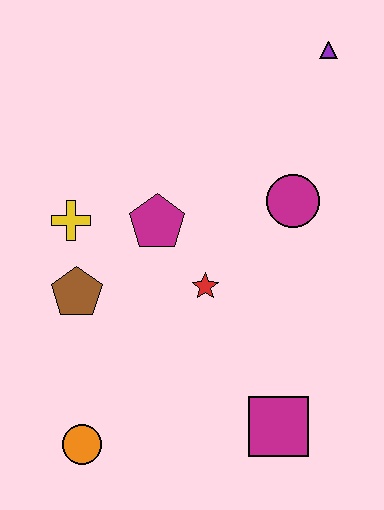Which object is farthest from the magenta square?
The purple triangle is farthest from the magenta square.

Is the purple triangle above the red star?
Yes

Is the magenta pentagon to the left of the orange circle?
No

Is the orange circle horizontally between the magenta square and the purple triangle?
No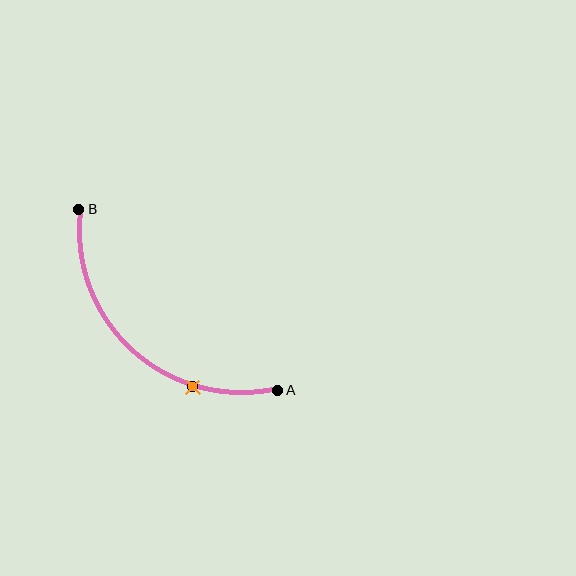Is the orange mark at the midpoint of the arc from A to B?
No. The orange mark lies on the arc but is closer to endpoint A. The arc midpoint would be at the point on the curve equidistant along the arc from both A and B.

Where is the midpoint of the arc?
The arc midpoint is the point on the curve farthest from the straight line joining A and B. It sits below and to the left of that line.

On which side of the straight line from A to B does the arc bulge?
The arc bulges below and to the left of the straight line connecting A and B.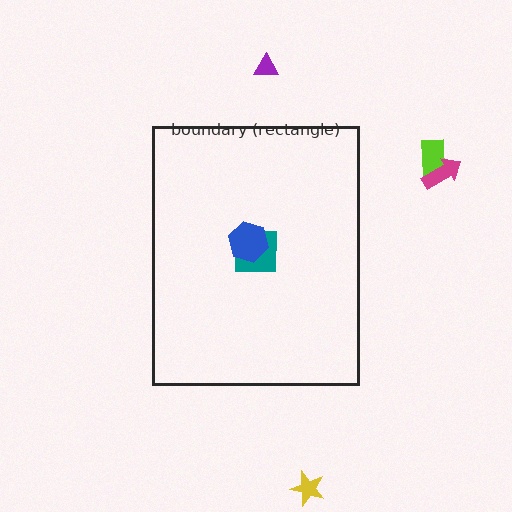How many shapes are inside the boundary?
2 inside, 4 outside.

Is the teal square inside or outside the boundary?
Inside.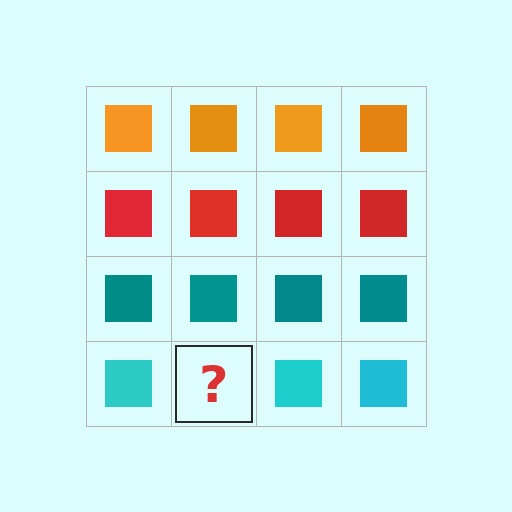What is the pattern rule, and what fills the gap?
The rule is that each row has a consistent color. The gap should be filled with a cyan square.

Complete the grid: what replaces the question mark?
The question mark should be replaced with a cyan square.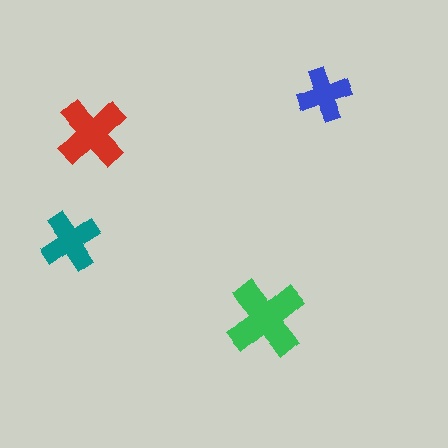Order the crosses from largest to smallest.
the green one, the red one, the teal one, the blue one.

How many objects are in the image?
There are 4 objects in the image.